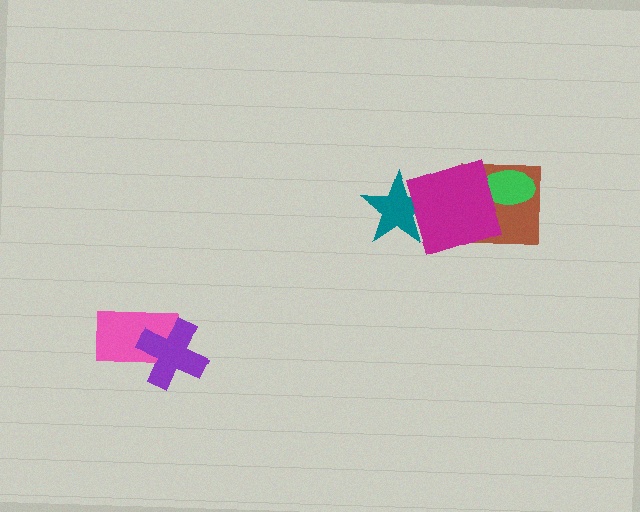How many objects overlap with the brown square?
2 objects overlap with the brown square.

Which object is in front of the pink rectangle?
The purple cross is in front of the pink rectangle.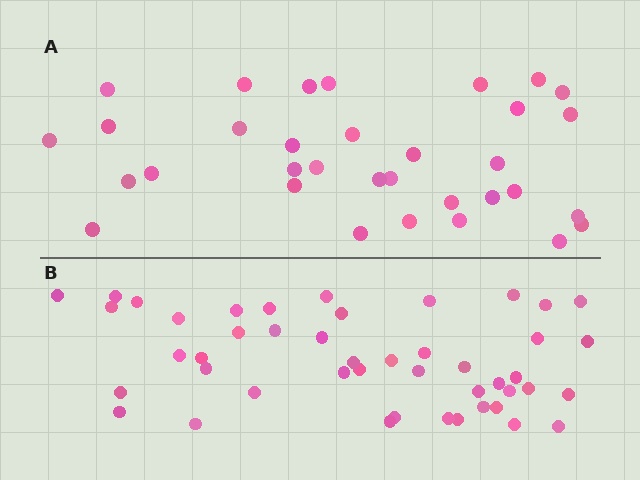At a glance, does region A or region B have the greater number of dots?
Region B (the bottom region) has more dots.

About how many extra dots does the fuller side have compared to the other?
Region B has approximately 15 more dots than region A.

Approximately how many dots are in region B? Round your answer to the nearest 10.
About 50 dots. (The exact count is 46, which rounds to 50.)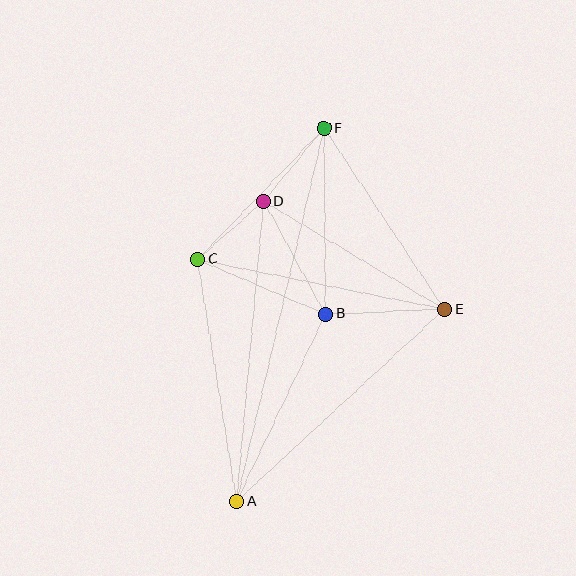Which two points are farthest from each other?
Points A and F are farthest from each other.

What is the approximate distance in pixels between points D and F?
The distance between D and F is approximately 95 pixels.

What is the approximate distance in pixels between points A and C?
The distance between A and C is approximately 246 pixels.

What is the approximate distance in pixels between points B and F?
The distance between B and F is approximately 186 pixels.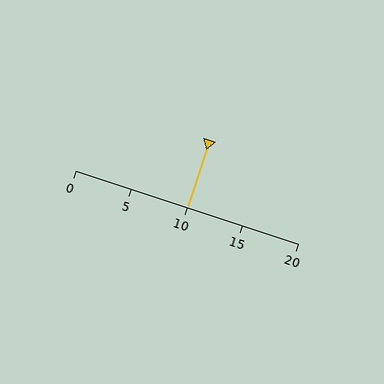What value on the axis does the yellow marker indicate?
The marker indicates approximately 10.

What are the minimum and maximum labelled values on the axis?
The axis runs from 0 to 20.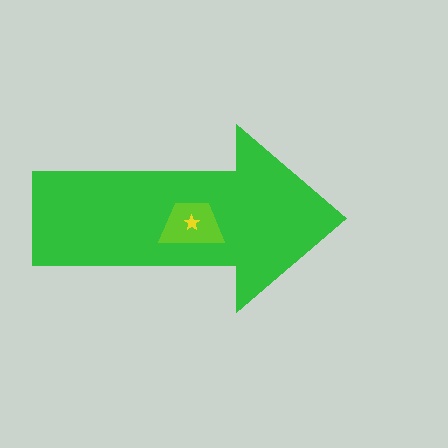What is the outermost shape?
The green arrow.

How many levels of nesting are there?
3.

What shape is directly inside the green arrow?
The lime trapezoid.